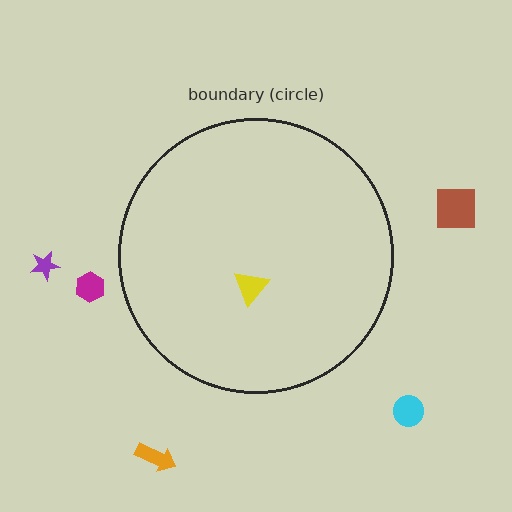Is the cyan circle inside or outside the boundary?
Outside.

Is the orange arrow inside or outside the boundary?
Outside.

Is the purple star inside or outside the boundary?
Outside.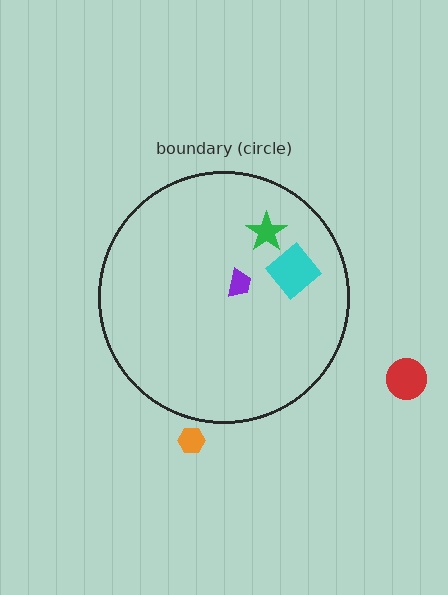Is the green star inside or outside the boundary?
Inside.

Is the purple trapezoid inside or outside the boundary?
Inside.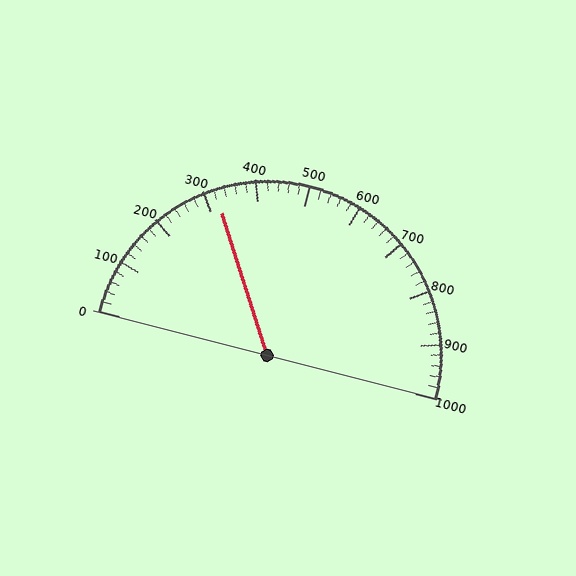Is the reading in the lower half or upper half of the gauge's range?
The reading is in the lower half of the range (0 to 1000).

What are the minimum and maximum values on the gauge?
The gauge ranges from 0 to 1000.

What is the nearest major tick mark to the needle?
The nearest major tick mark is 300.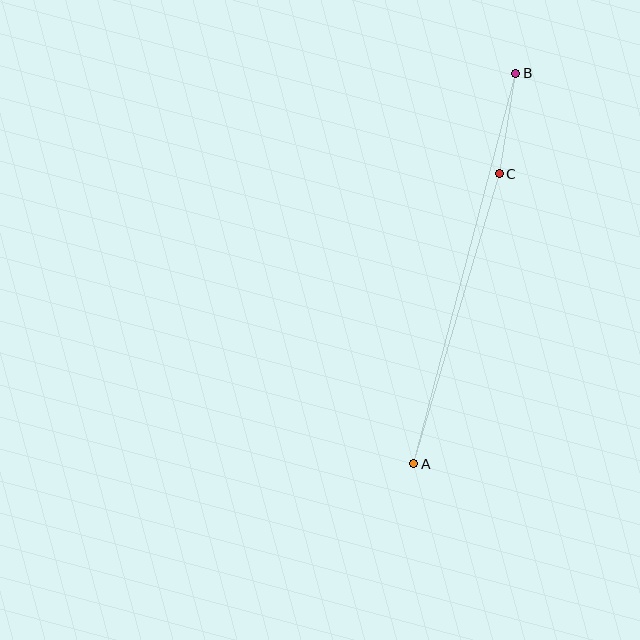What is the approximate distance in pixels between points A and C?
The distance between A and C is approximately 302 pixels.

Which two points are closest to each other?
Points B and C are closest to each other.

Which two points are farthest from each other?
Points A and B are farthest from each other.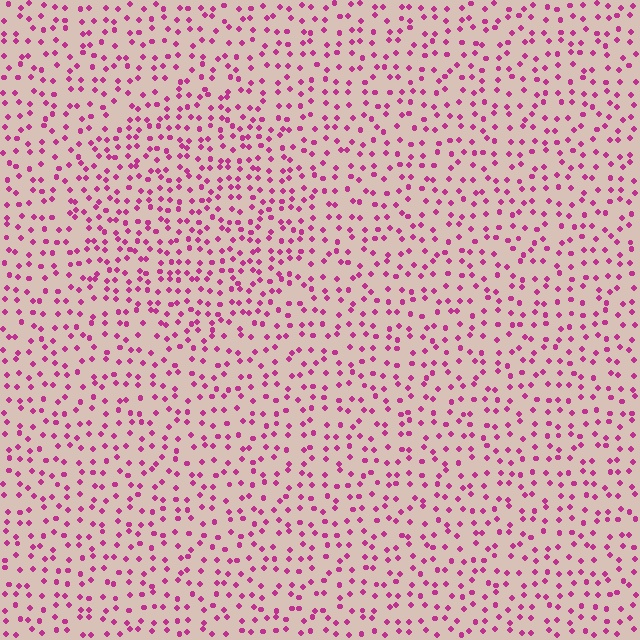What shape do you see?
I see a circle.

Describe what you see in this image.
The image contains small magenta elements arranged at two different densities. A circle-shaped region is visible where the elements are more densely packed than the surrounding area.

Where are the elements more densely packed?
The elements are more densely packed inside the circle boundary.